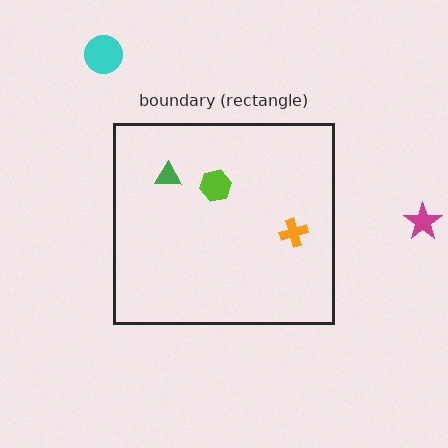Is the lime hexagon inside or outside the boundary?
Inside.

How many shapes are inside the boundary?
3 inside, 2 outside.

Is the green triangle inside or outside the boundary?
Inside.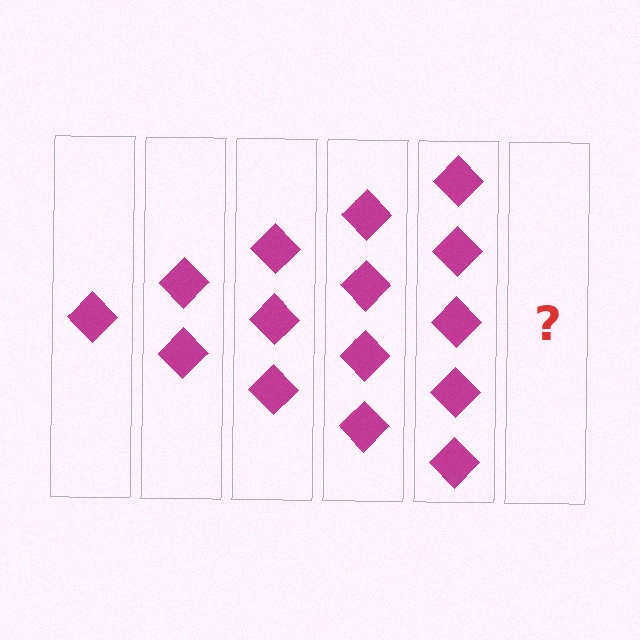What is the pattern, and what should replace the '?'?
The pattern is that each step adds one more diamond. The '?' should be 6 diamonds.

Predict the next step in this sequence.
The next step is 6 diamonds.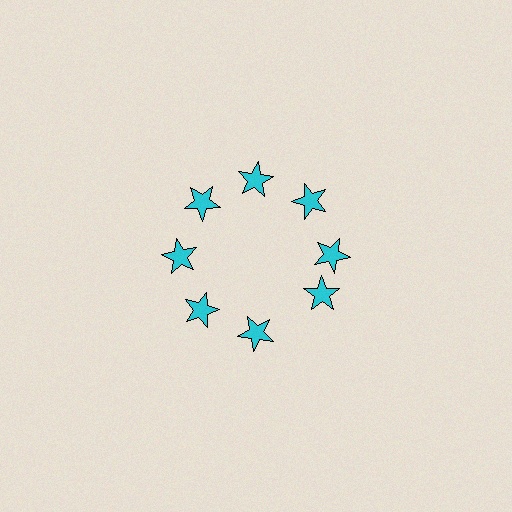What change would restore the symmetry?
The symmetry would be restored by rotating it back into even spacing with its neighbors so that all 8 stars sit at equal angles and equal distance from the center.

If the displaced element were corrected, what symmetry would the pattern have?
It would have 8-fold rotational symmetry — the pattern would map onto itself every 45 degrees.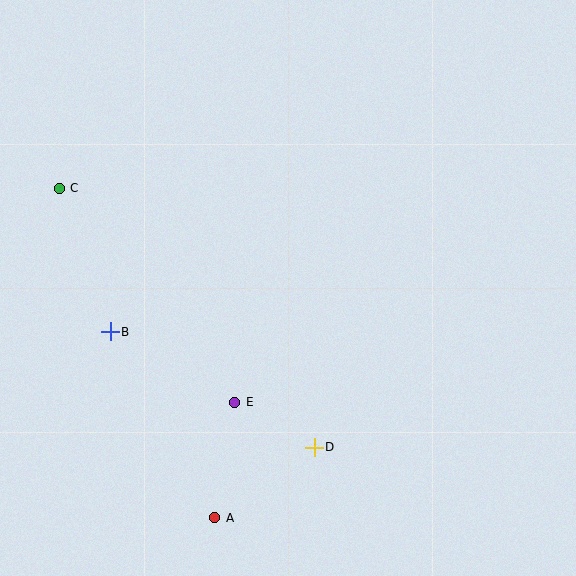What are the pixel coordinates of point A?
Point A is at (215, 518).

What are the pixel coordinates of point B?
Point B is at (110, 332).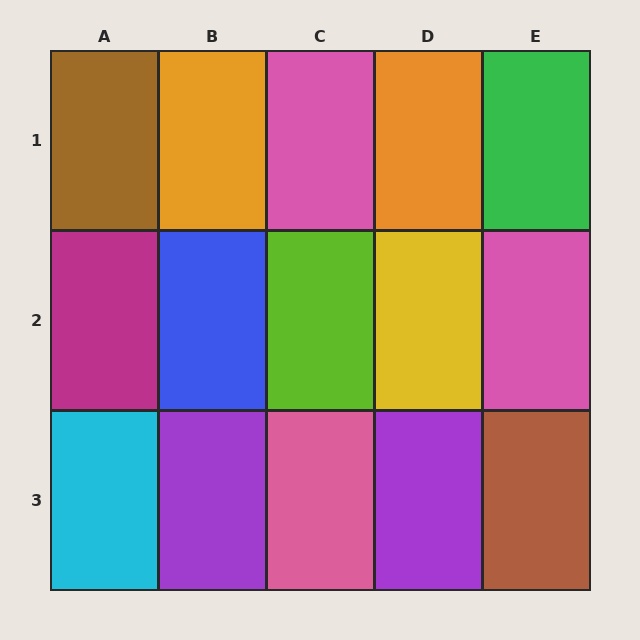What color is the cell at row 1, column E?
Green.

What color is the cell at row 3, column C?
Pink.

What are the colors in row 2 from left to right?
Magenta, blue, lime, yellow, pink.